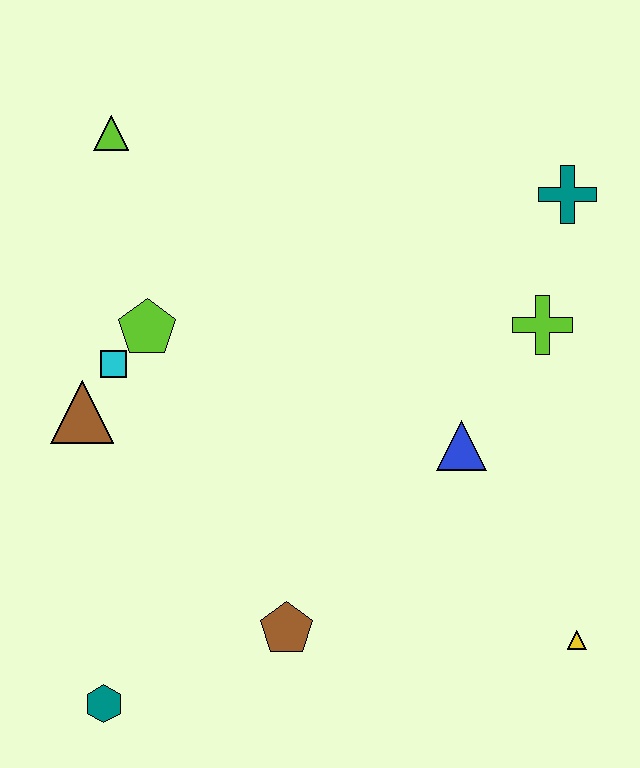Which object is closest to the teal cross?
The lime cross is closest to the teal cross.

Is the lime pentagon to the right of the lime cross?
No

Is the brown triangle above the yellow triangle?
Yes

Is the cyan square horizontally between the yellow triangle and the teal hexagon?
Yes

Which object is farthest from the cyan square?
The yellow triangle is farthest from the cyan square.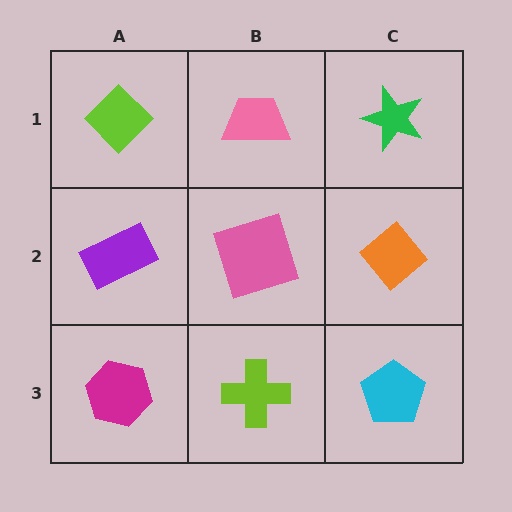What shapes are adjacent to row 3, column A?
A purple rectangle (row 2, column A), a lime cross (row 3, column B).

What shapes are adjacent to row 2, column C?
A green star (row 1, column C), a cyan pentagon (row 3, column C), a pink square (row 2, column B).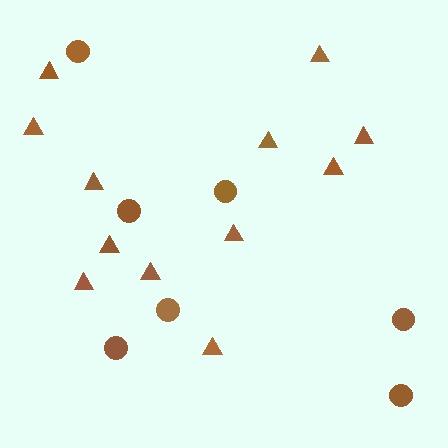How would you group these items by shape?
There are 2 groups: one group of circles (7) and one group of triangles (12).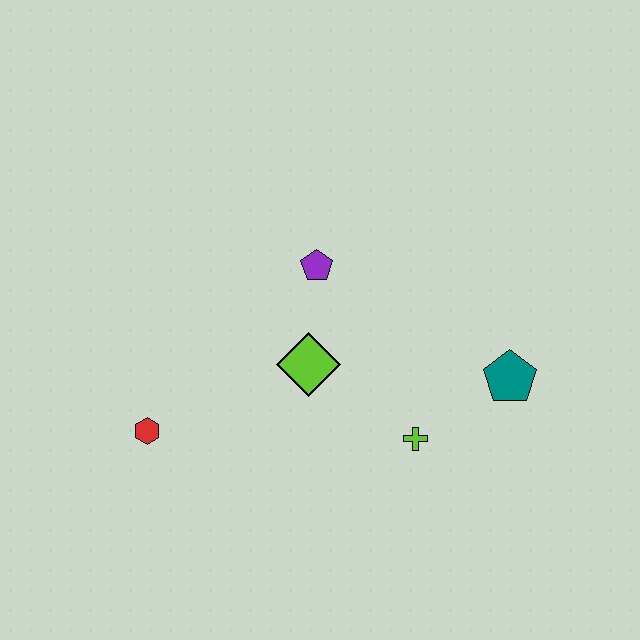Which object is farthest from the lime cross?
The red hexagon is farthest from the lime cross.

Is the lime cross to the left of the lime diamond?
No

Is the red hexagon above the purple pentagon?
No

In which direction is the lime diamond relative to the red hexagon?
The lime diamond is to the right of the red hexagon.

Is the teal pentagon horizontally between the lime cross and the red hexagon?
No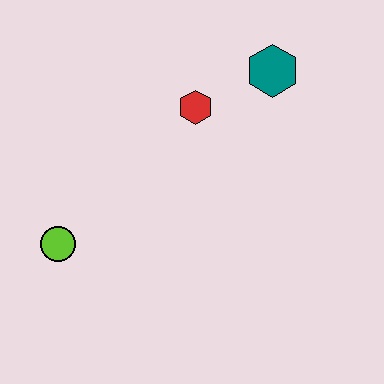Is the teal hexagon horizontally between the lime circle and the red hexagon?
No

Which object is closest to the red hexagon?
The teal hexagon is closest to the red hexagon.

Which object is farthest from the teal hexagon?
The lime circle is farthest from the teal hexagon.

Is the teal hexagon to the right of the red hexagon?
Yes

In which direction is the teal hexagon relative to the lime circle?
The teal hexagon is to the right of the lime circle.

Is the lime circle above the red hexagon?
No